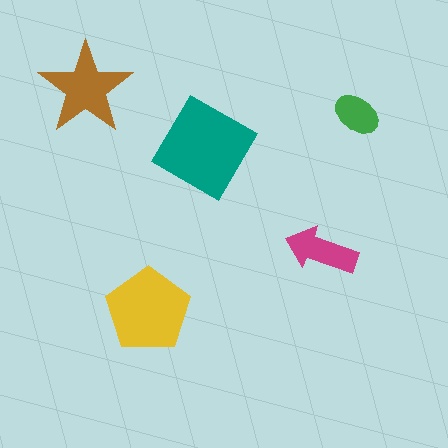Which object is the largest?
The teal diamond.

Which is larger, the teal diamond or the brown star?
The teal diamond.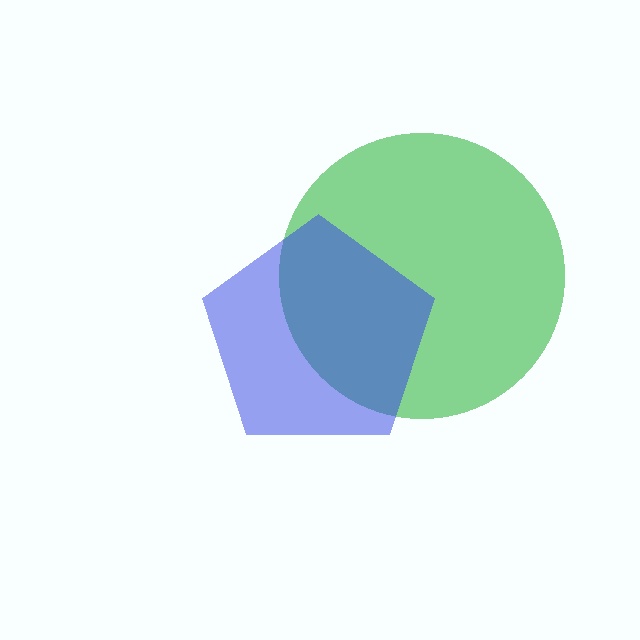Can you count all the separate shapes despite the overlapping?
Yes, there are 2 separate shapes.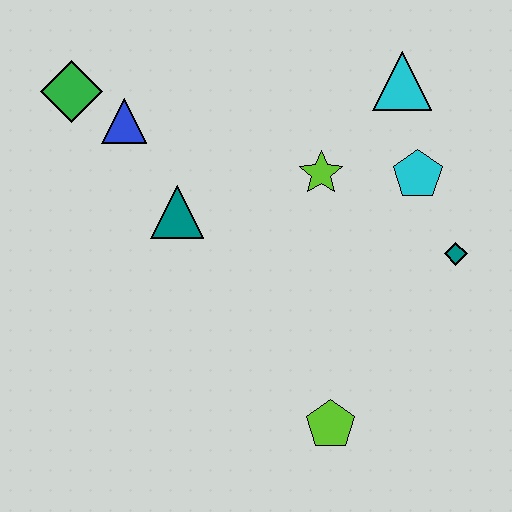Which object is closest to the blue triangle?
The green diamond is closest to the blue triangle.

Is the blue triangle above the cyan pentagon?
Yes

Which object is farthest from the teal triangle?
The teal diamond is farthest from the teal triangle.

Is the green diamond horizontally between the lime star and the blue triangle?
No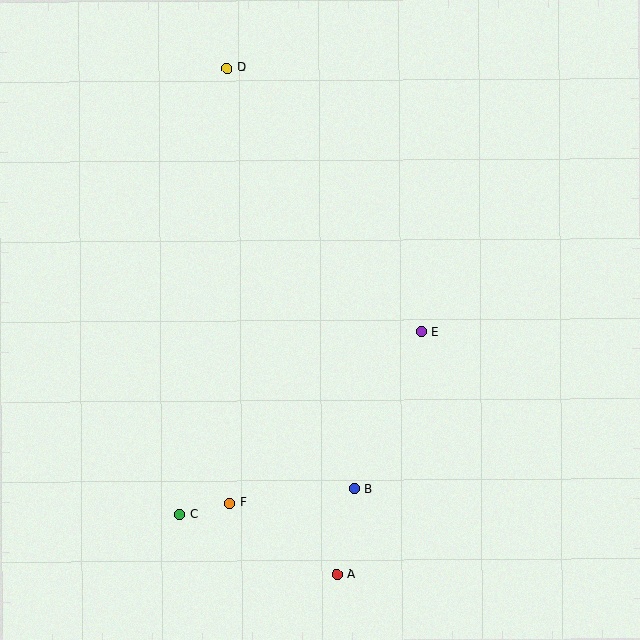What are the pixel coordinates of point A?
Point A is at (337, 574).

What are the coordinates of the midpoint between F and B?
The midpoint between F and B is at (292, 496).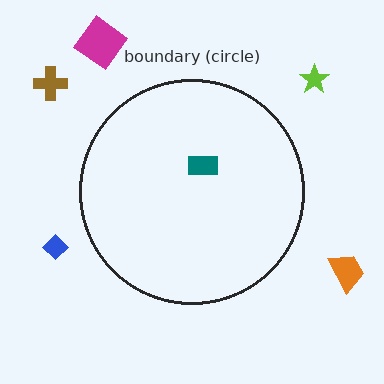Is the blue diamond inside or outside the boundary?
Outside.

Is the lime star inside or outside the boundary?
Outside.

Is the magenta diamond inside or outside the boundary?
Outside.